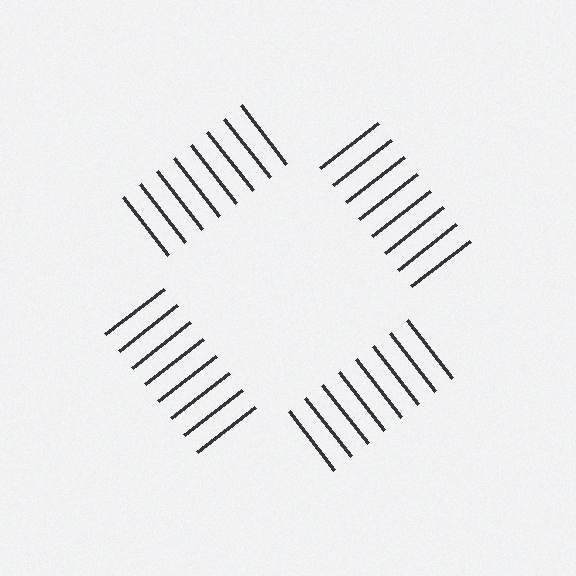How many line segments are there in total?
32 — 8 along each of the 4 edges.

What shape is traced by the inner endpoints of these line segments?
An illusory square — the line segments terminate on its edges but no continuous stroke is drawn.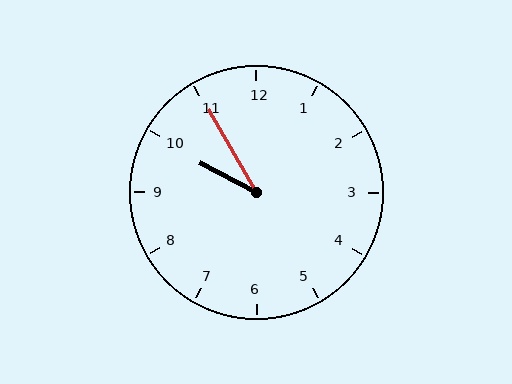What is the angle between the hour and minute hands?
Approximately 32 degrees.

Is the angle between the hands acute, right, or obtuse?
It is acute.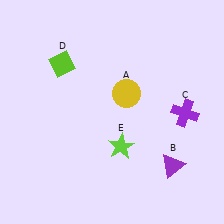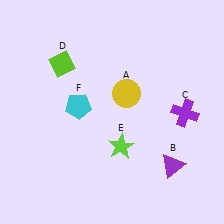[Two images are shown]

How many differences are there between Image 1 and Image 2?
There is 1 difference between the two images.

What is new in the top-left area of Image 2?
A cyan pentagon (F) was added in the top-left area of Image 2.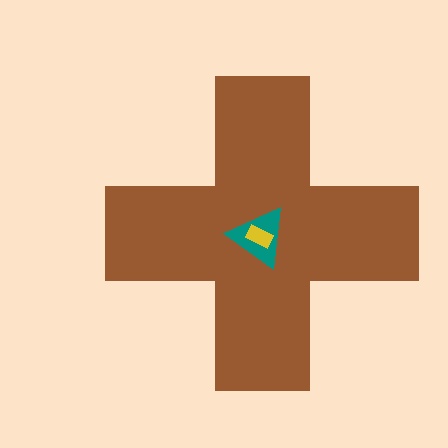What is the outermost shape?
The brown cross.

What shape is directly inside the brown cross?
The teal triangle.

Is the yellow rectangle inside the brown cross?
Yes.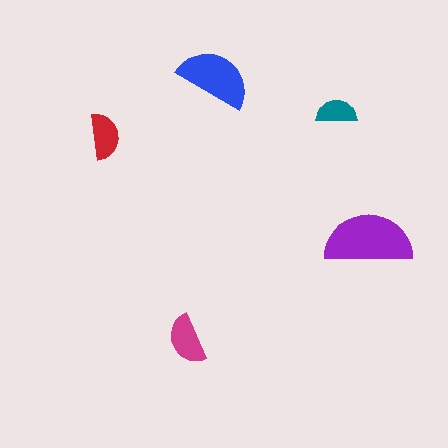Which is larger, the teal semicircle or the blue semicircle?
The blue one.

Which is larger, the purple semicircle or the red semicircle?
The purple one.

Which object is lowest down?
The magenta semicircle is bottommost.